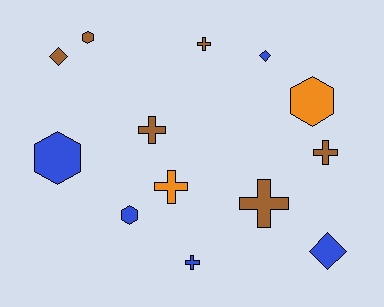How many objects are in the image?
There are 13 objects.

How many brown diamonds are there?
There is 1 brown diamond.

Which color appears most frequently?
Brown, with 6 objects.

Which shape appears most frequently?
Cross, with 6 objects.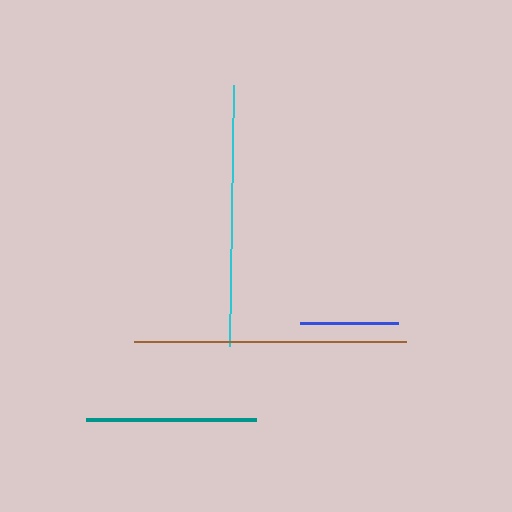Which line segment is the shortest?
The blue line is the shortest at approximately 97 pixels.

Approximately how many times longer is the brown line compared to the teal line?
The brown line is approximately 1.6 times the length of the teal line.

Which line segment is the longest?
The brown line is the longest at approximately 272 pixels.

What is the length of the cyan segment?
The cyan segment is approximately 261 pixels long.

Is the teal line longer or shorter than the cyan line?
The cyan line is longer than the teal line.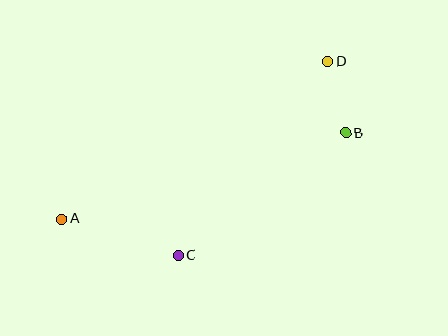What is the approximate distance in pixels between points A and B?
The distance between A and B is approximately 297 pixels.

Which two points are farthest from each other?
Points A and D are farthest from each other.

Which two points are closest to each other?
Points B and D are closest to each other.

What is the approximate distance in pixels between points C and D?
The distance between C and D is approximately 245 pixels.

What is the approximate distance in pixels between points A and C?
The distance between A and C is approximately 122 pixels.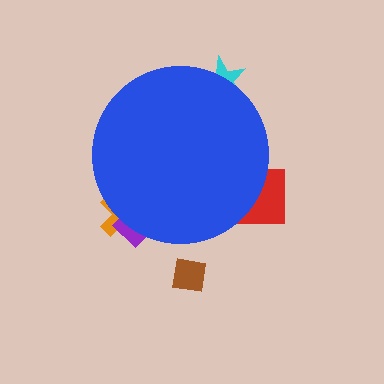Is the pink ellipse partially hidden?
Yes, the pink ellipse is partially hidden behind the blue circle.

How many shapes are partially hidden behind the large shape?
5 shapes are partially hidden.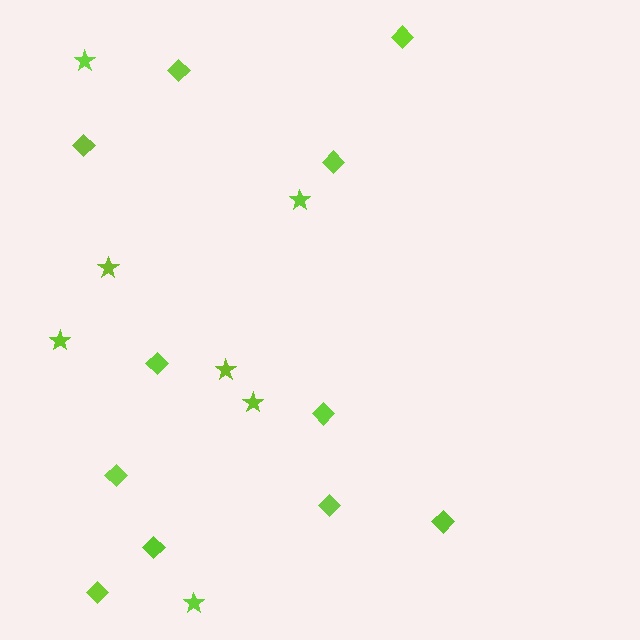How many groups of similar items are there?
There are 2 groups: one group of stars (7) and one group of diamonds (11).